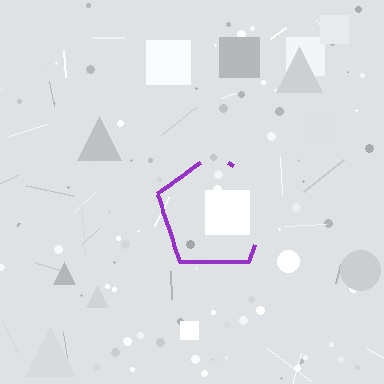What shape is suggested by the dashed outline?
The dashed outline suggests a pentagon.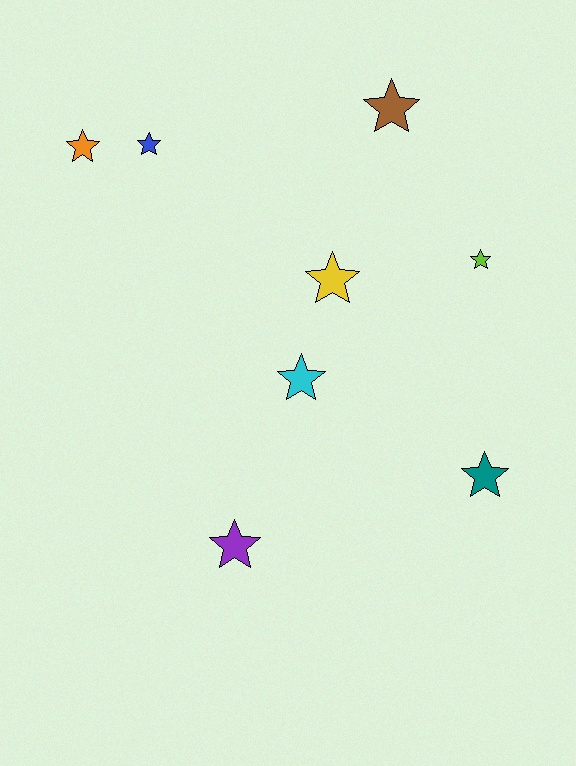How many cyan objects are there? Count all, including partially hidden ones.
There is 1 cyan object.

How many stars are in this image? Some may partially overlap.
There are 8 stars.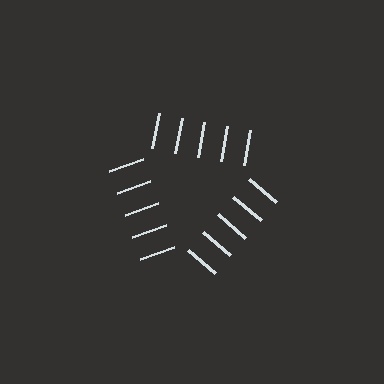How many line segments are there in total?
15 — 5 along each of the 3 edges.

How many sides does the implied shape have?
3 sides — the line-ends trace a triangle.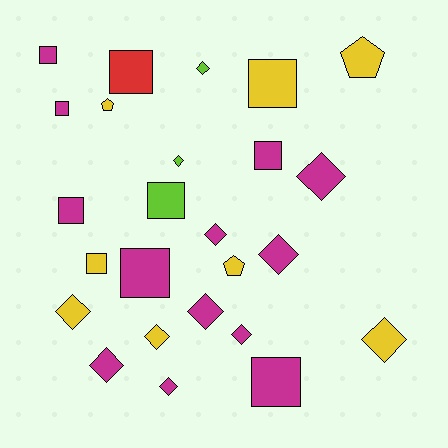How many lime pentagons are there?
There are no lime pentagons.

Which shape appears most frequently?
Diamond, with 12 objects.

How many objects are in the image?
There are 25 objects.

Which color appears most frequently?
Magenta, with 13 objects.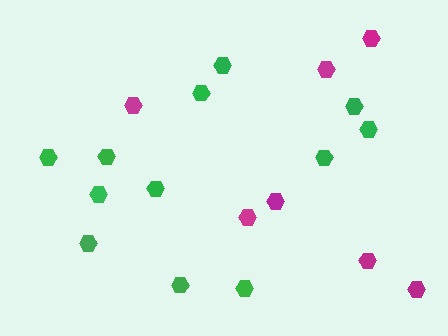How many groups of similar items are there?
There are 2 groups: one group of magenta hexagons (7) and one group of green hexagons (12).